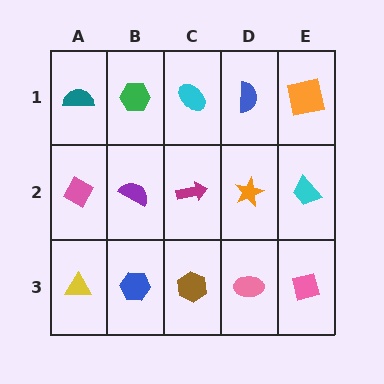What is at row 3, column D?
A pink ellipse.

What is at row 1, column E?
An orange square.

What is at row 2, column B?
A purple semicircle.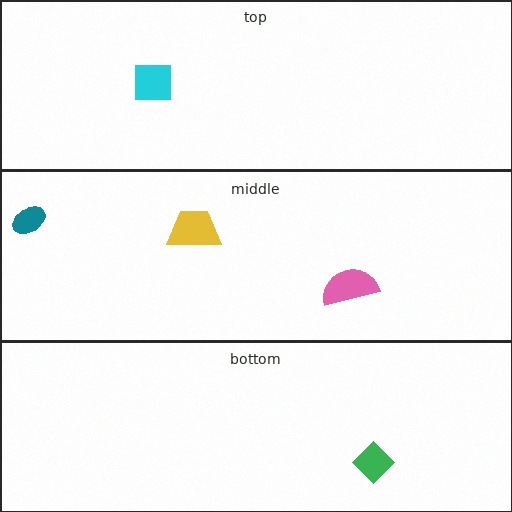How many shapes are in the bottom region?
1.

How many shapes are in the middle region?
3.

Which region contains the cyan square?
The top region.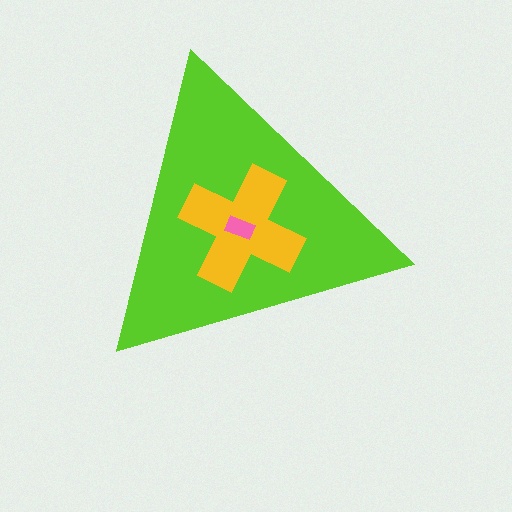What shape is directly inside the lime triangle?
The yellow cross.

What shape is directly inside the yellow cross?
The pink rectangle.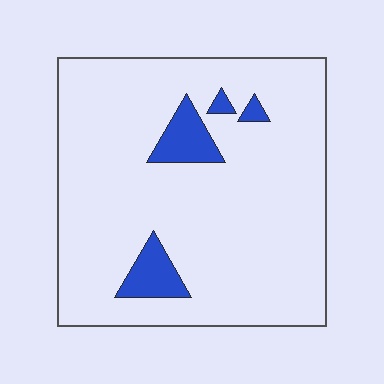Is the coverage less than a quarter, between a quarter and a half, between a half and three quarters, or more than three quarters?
Less than a quarter.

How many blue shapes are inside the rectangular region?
4.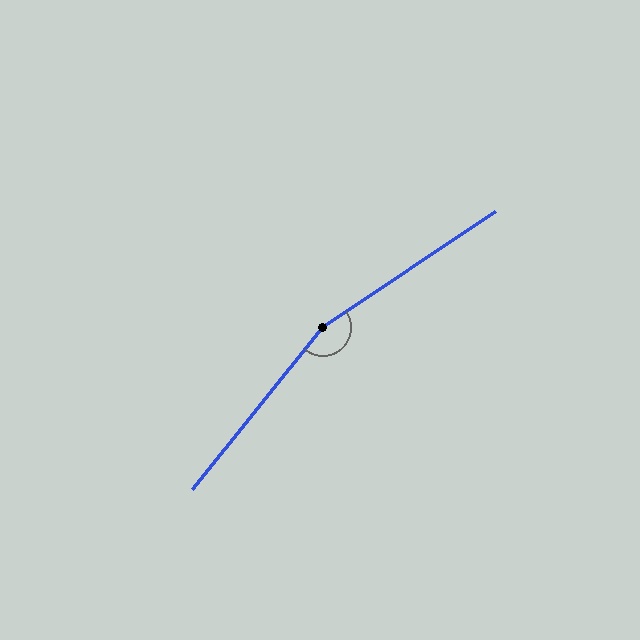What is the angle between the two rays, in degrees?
Approximately 163 degrees.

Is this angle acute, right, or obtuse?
It is obtuse.